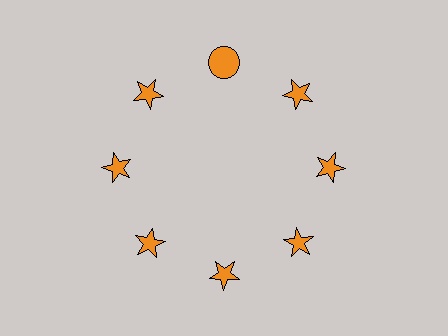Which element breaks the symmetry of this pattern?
The orange circle at roughly the 12 o'clock position breaks the symmetry. All other shapes are orange stars.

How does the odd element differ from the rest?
It has a different shape: circle instead of star.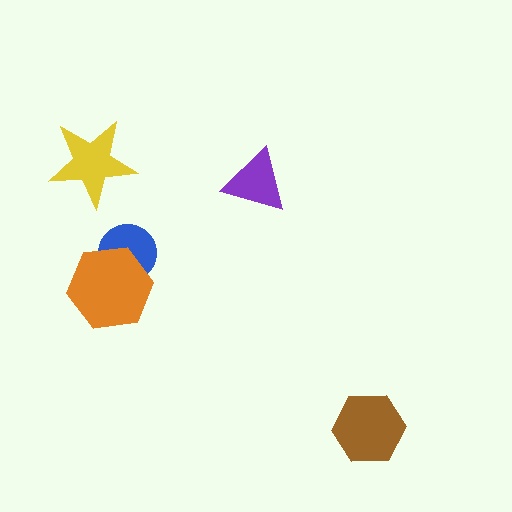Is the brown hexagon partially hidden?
No, no other shape covers it.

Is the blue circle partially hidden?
Yes, it is partially covered by another shape.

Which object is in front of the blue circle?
The orange hexagon is in front of the blue circle.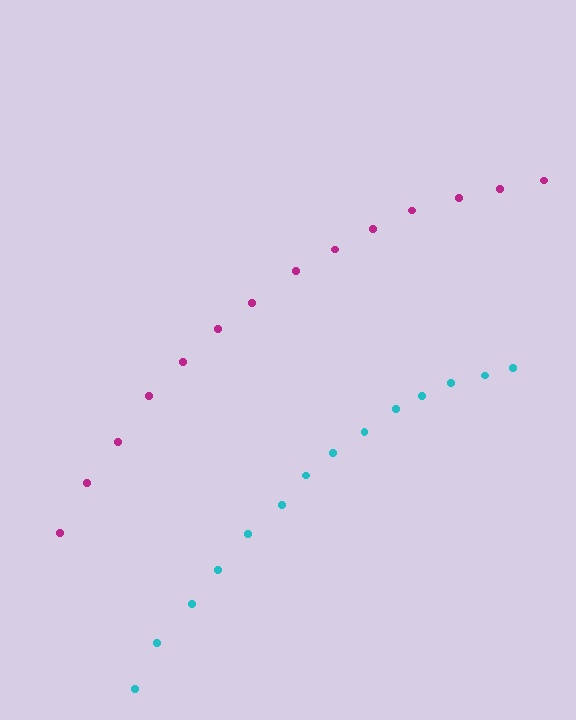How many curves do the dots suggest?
There are 2 distinct paths.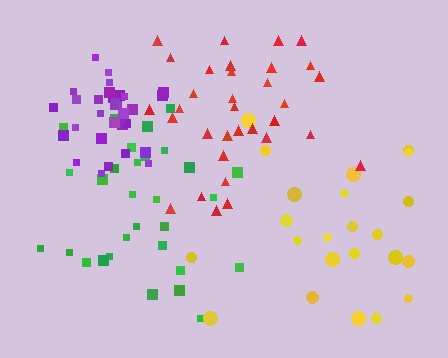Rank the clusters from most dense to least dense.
purple, red, green, yellow.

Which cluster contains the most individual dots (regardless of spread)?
Red (34).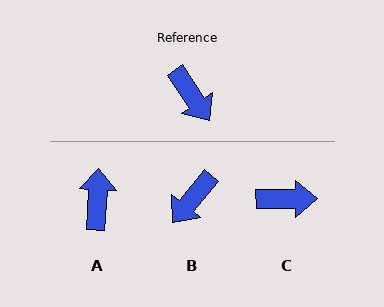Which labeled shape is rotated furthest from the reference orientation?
A, about 143 degrees away.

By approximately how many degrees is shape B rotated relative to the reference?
Approximately 74 degrees clockwise.